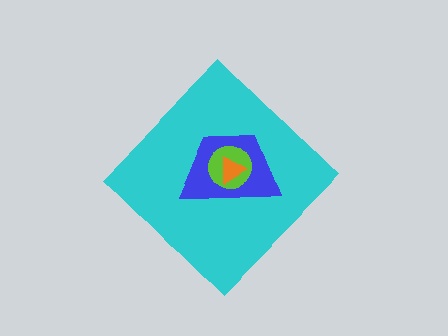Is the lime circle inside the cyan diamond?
Yes.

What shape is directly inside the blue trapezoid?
The lime circle.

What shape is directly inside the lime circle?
The orange triangle.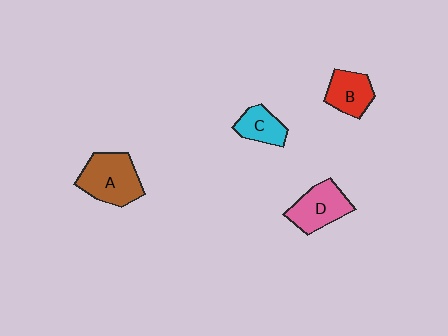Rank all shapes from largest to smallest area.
From largest to smallest: A (brown), D (pink), B (red), C (cyan).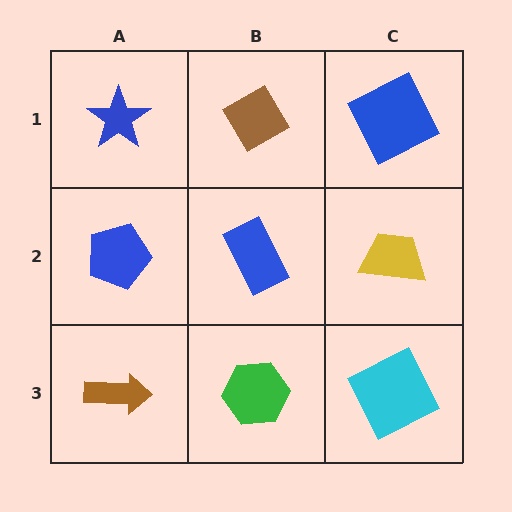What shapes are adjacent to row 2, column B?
A brown diamond (row 1, column B), a green hexagon (row 3, column B), a blue pentagon (row 2, column A), a yellow trapezoid (row 2, column C).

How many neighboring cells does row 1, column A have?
2.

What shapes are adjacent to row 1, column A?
A blue pentagon (row 2, column A), a brown diamond (row 1, column B).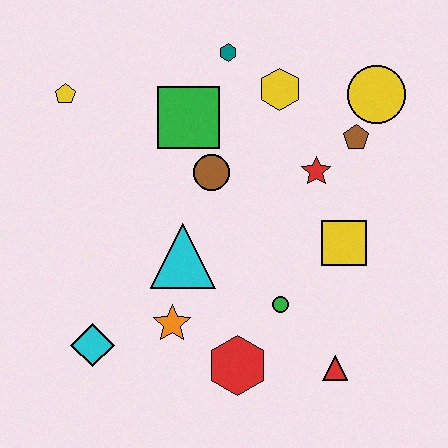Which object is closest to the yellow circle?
The brown pentagon is closest to the yellow circle.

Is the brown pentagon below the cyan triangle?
No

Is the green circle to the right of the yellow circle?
No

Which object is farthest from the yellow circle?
The cyan diamond is farthest from the yellow circle.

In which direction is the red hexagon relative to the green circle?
The red hexagon is below the green circle.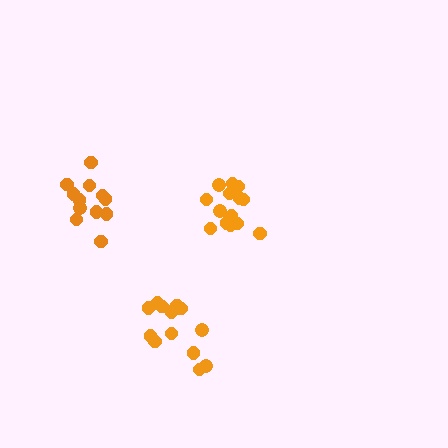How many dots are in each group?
Group 1: 12 dots, Group 2: 13 dots, Group 3: 15 dots (40 total).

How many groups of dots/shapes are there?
There are 3 groups.